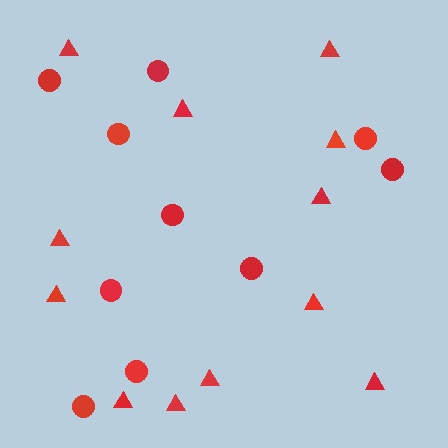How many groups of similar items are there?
There are 2 groups: one group of circles (10) and one group of triangles (12).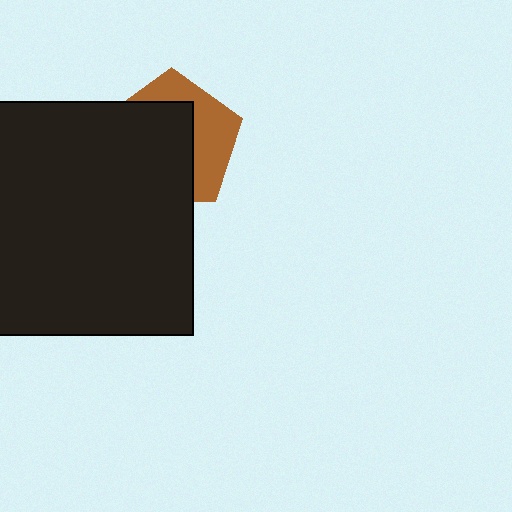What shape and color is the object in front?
The object in front is a black square.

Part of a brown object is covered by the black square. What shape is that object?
It is a pentagon.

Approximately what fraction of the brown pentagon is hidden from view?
Roughly 60% of the brown pentagon is hidden behind the black square.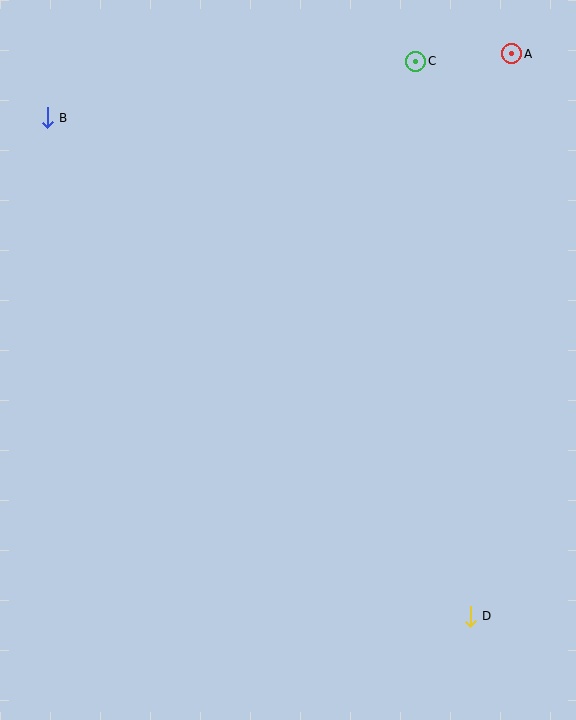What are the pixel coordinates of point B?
Point B is at (47, 118).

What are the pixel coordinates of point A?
Point A is at (512, 54).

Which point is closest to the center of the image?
Point D at (470, 616) is closest to the center.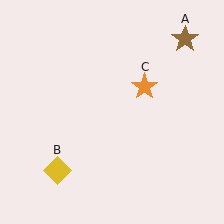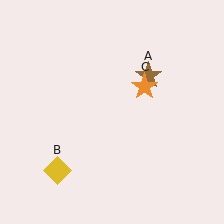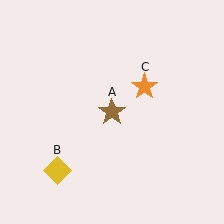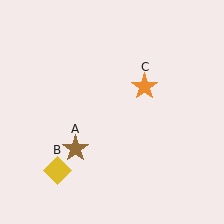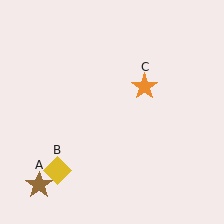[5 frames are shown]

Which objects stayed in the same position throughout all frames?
Yellow diamond (object B) and orange star (object C) remained stationary.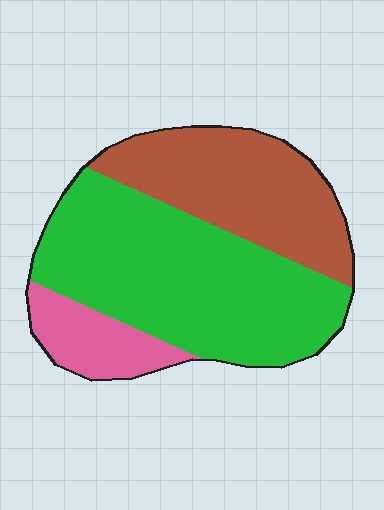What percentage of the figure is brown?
Brown takes up about one third (1/3) of the figure.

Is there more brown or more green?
Green.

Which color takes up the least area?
Pink, at roughly 15%.